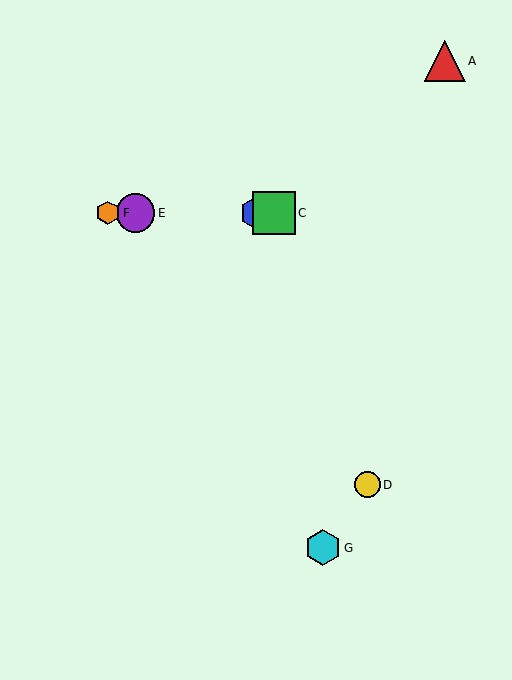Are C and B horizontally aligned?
Yes, both are at y≈213.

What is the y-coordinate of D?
Object D is at y≈485.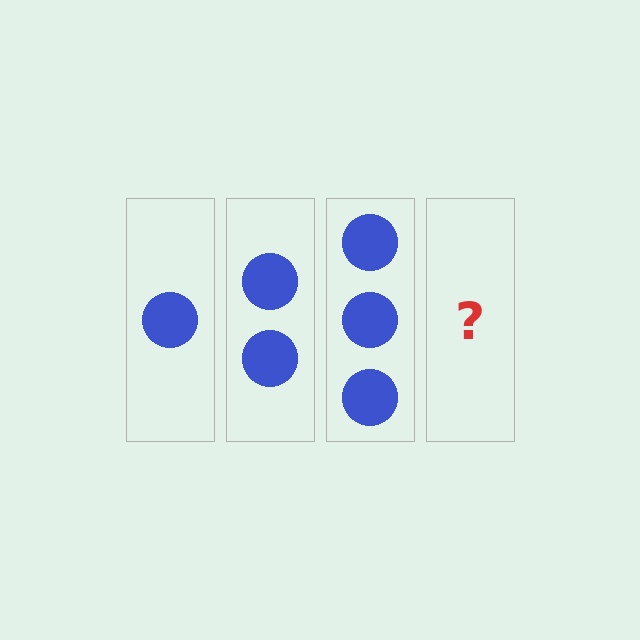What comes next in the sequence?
The next element should be 4 circles.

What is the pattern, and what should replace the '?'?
The pattern is that each step adds one more circle. The '?' should be 4 circles.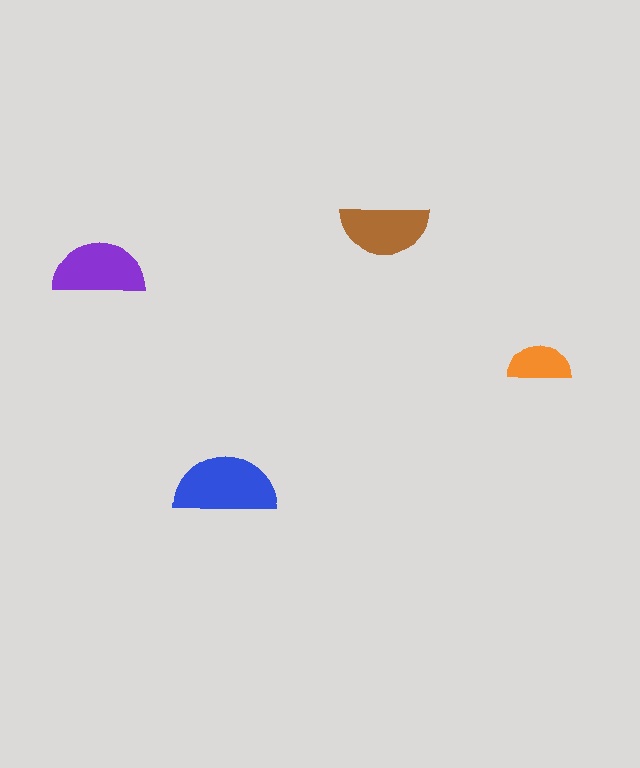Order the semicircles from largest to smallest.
the blue one, the purple one, the brown one, the orange one.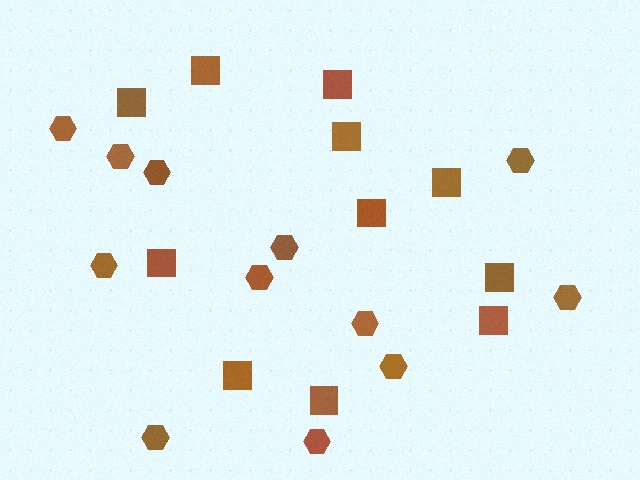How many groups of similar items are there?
There are 2 groups: one group of hexagons (12) and one group of squares (11).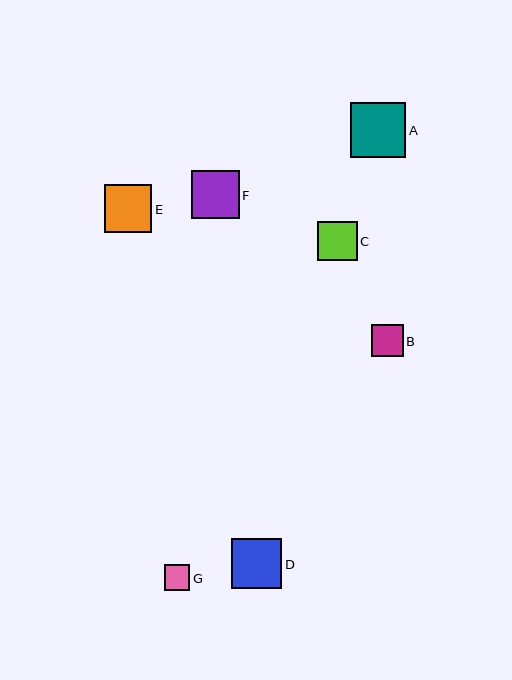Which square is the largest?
Square A is the largest with a size of approximately 55 pixels.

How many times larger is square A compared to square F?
Square A is approximately 1.1 times the size of square F.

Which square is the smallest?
Square G is the smallest with a size of approximately 26 pixels.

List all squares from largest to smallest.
From largest to smallest: A, D, F, E, C, B, G.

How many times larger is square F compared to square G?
Square F is approximately 1.9 times the size of square G.